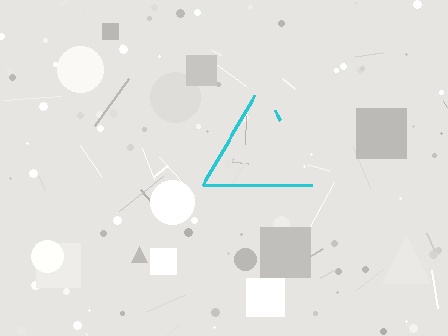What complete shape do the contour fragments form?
The contour fragments form a triangle.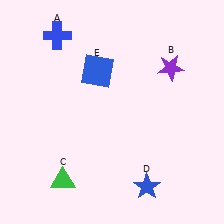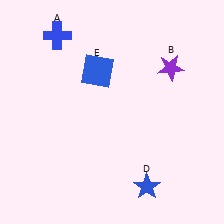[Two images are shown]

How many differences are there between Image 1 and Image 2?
There is 1 difference between the two images.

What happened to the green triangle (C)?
The green triangle (C) was removed in Image 2. It was in the bottom-left area of Image 1.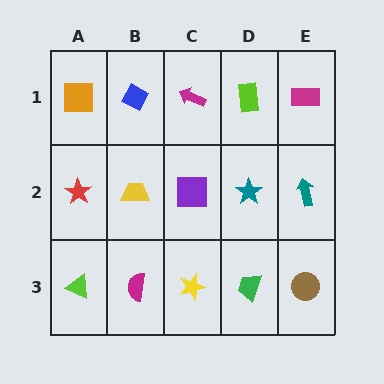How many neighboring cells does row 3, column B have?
3.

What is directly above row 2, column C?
A magenta arrow.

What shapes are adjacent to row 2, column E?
A magenta rectangle (row 1, column E), a brown circle (row 3, column E), a teal star (row 2, column D).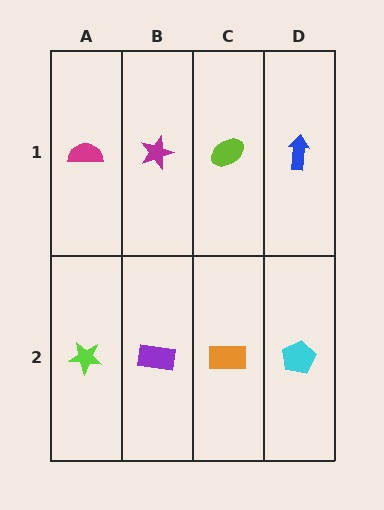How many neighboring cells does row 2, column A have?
2.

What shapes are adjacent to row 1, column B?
A purple rectangle (row 2, column B), a magenta semicircle (row 1, column A), a lime ellipse (row 1, column C).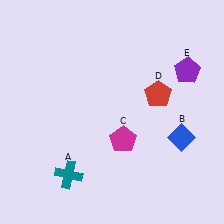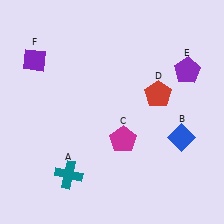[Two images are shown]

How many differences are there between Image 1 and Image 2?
There is 1 difference between the two images.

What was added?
A purple diamond (F) was added in Image 2.